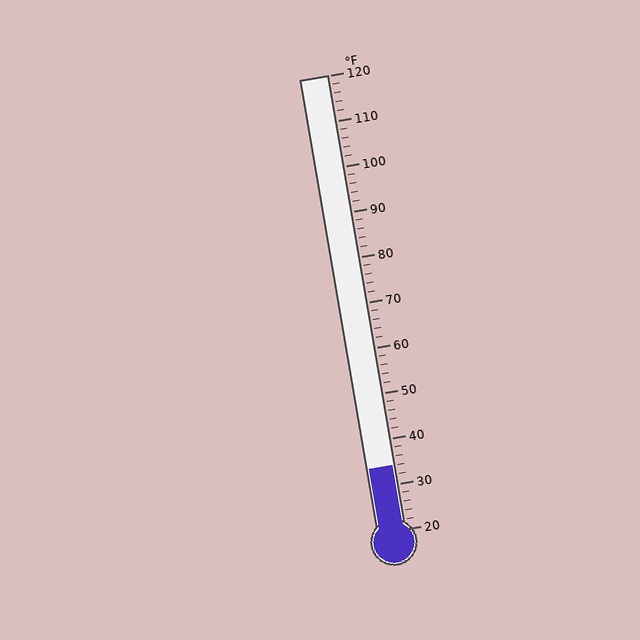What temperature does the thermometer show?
The thermometer shows approximately 34°F.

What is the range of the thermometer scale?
The thermometer scale ranges from 20°F to 120°F.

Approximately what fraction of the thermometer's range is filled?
The thermometer is filled to approximately 15% of its range.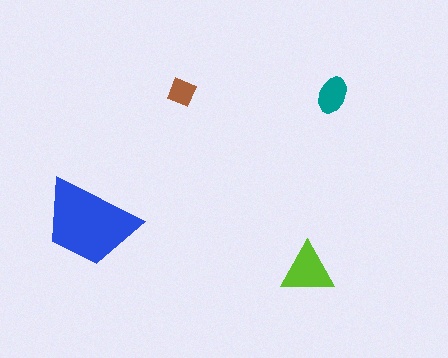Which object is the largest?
The blue trapezoid.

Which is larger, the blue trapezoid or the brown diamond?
The blue trapezoid.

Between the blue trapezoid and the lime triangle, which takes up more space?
The blue trapezoid.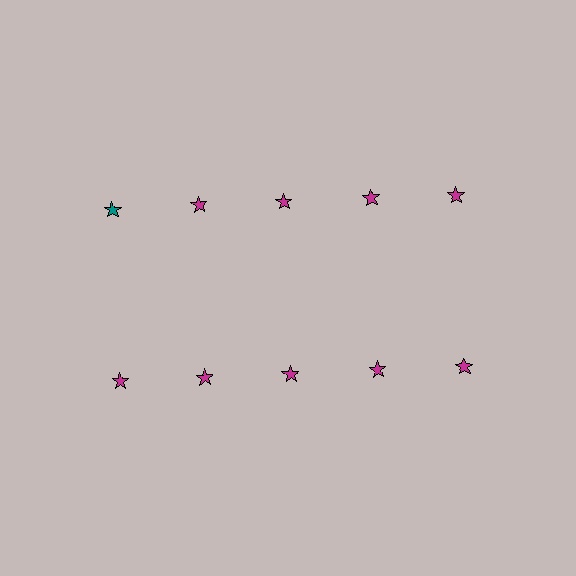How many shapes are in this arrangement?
There are 10 shapes arranged in a grid pattern.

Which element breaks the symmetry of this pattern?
The teal star in the top row, leftmost column breaks the symmetry. All other shapes are magenta stars.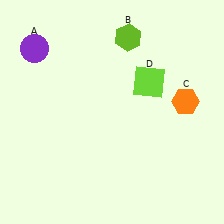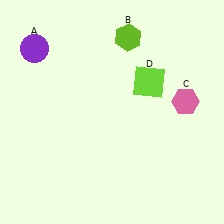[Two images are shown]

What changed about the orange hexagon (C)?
In Image 1, C is orange. In Image 2, it changed to pink.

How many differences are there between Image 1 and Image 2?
There is 1 difference between the two images.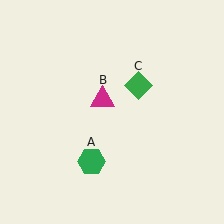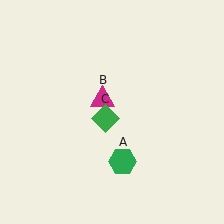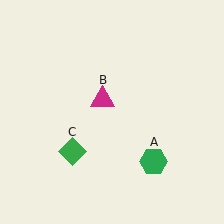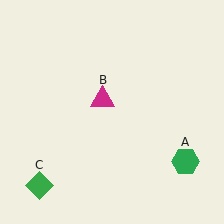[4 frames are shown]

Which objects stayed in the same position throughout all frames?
Magenta triangle (object B) remained stationary.